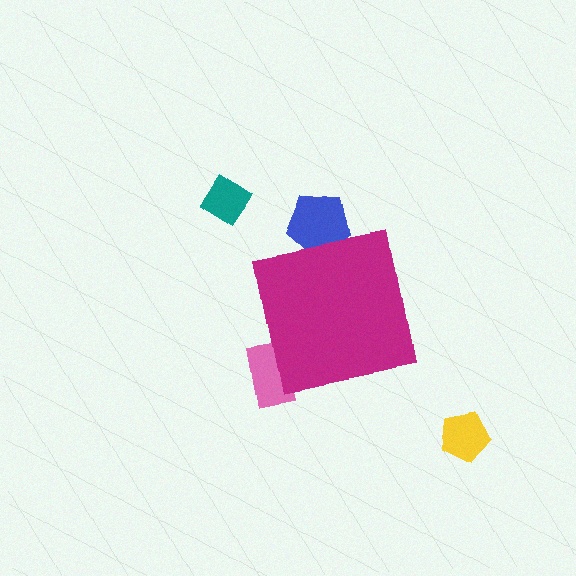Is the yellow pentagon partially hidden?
No, the yellow pentagon is fully visible.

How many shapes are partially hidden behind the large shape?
2 shapes are partially hidden.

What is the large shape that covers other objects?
A magenta square.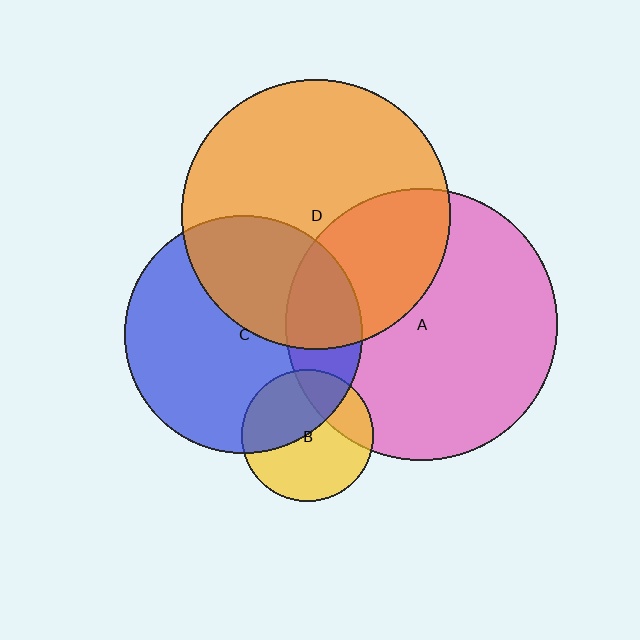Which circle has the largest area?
Circle A (pink).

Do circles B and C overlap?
Yes.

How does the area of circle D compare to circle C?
Approximately 1.3 times.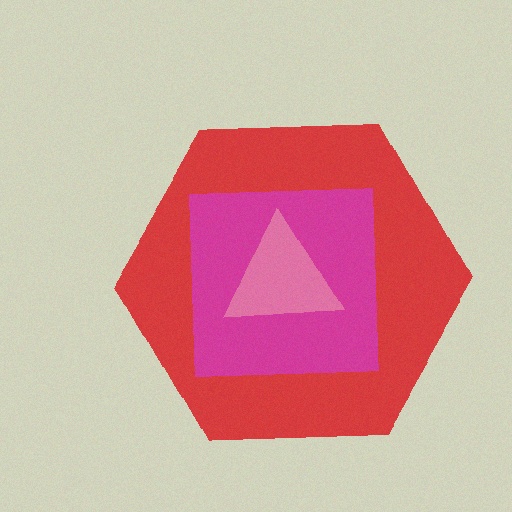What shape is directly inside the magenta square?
The pink triangle.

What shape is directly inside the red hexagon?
The magenta square.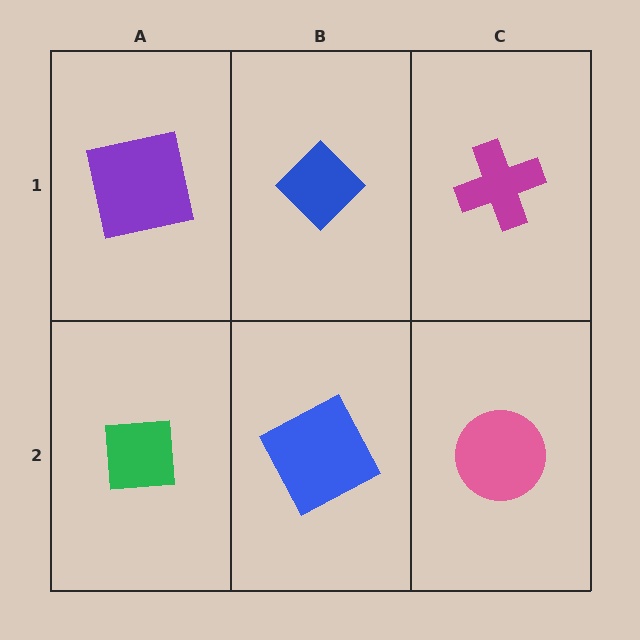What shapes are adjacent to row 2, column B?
A blue diamond (row 1, column B), a green square (row 2, column A), a pink circle (row 2, column C).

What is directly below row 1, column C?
A pink circle.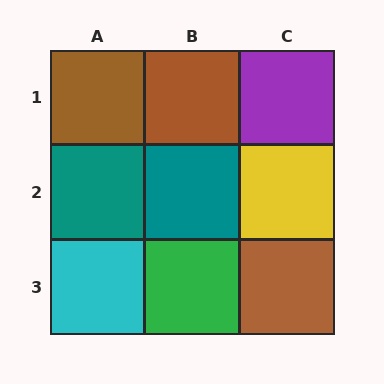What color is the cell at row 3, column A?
Cyan.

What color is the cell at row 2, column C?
Yellow.